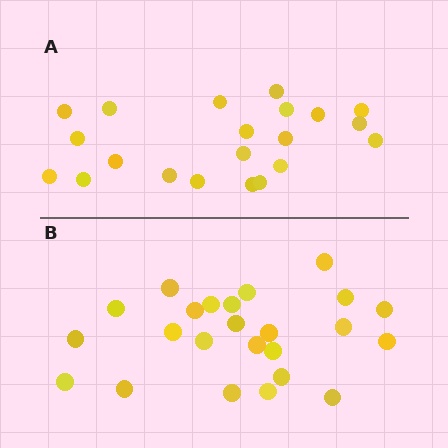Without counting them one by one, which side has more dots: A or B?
Region B (the bottom region) has more dots.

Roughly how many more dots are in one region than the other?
Region B has just a few more — roughly 2 or 3 more dots than region A.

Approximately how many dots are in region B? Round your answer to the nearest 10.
About 20 dots. (The exact count is 24, which rounds to 20.)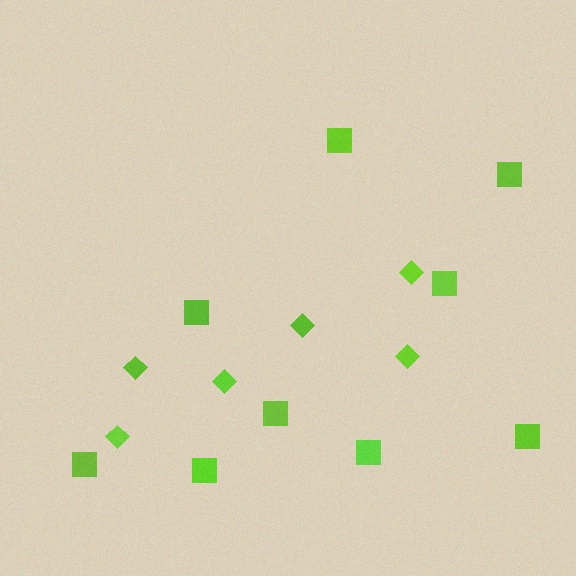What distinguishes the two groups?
There are 2 groups: one group of squares (9) and one group of diamonds (6).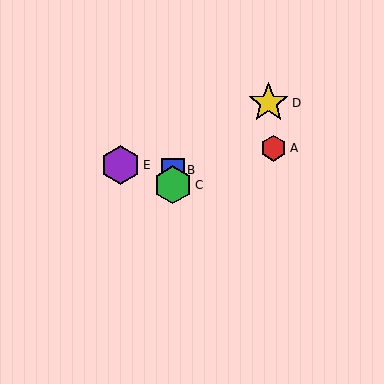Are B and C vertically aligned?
Yes, both are at x≈173.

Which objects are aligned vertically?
Objects B, C are aligned vertically.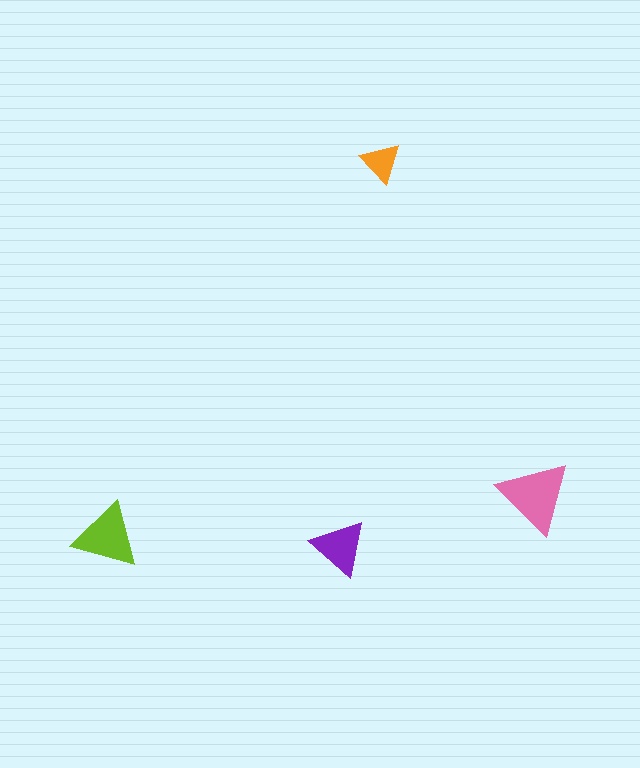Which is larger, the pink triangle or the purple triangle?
The pink one.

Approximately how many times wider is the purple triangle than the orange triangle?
About 1.5 times wider.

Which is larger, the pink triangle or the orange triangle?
The pink one.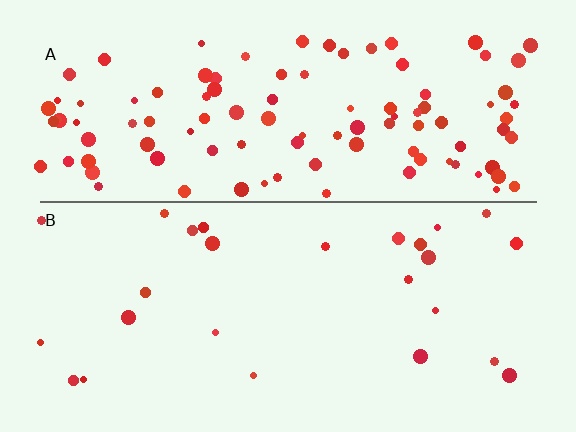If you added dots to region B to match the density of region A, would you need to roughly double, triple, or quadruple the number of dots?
Approximately quadruple.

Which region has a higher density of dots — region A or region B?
A (the top).